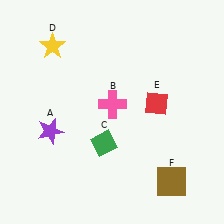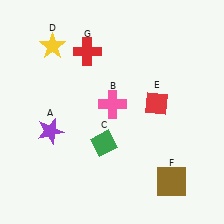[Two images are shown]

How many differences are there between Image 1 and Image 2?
There is 1 difference between the two images.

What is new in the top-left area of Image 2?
A red cross (G) was added in the top-left area of Image 2.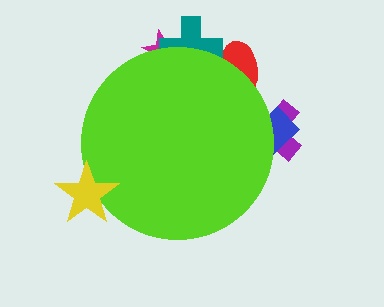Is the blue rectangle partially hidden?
Yes, the blue rectangle is partially hidden behind the lime circle.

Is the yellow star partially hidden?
No, the yellow star is fully visible.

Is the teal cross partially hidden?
Yes, the teal cross is partially hidden behind the lime circle.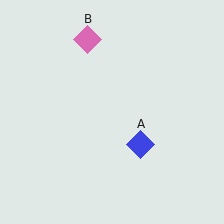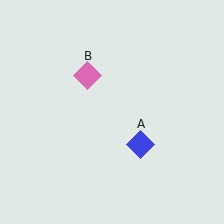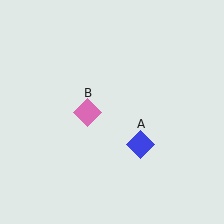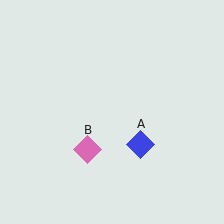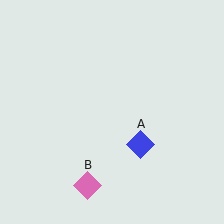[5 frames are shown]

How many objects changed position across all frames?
1 object changed position: pink diamond (object B).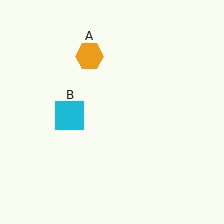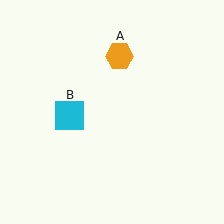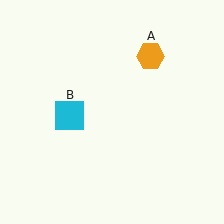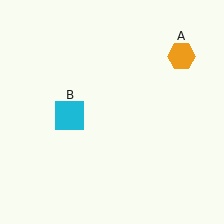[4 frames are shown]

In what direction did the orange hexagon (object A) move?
The orange hexagon (object A) moved right.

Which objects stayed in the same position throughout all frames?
Cyan square (object B) remained stationary.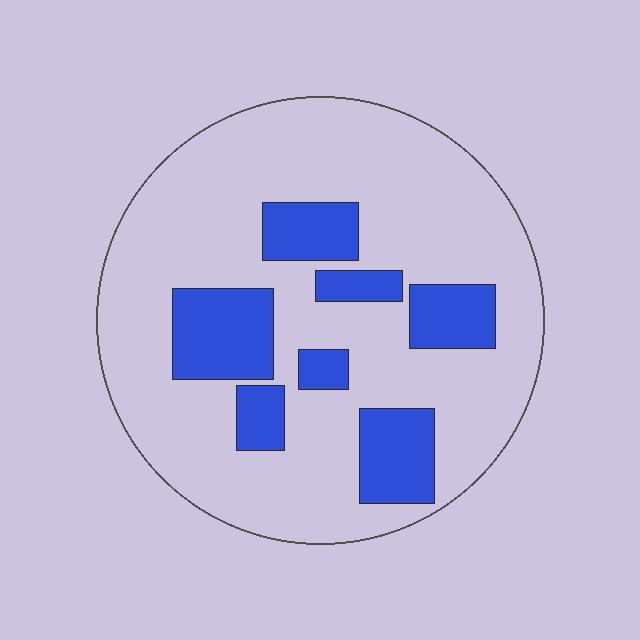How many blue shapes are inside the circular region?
7.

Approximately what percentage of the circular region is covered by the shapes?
Approximately 25%.